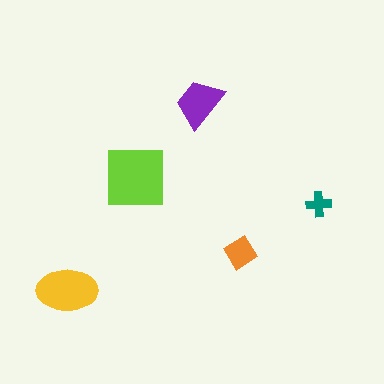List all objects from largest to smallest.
The lime square, the yellow ellipse, the purple trapezoid, the orange diamond, the teal cross.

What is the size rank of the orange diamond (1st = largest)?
4th.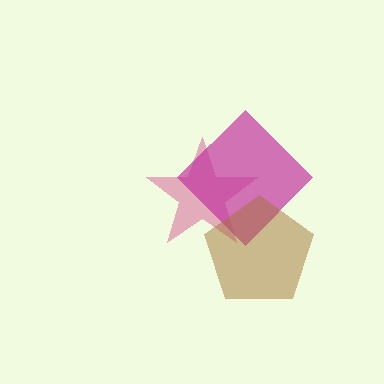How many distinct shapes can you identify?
There are 3 distinct shapes: a pink star, a magenta diamond, a brown pentagon.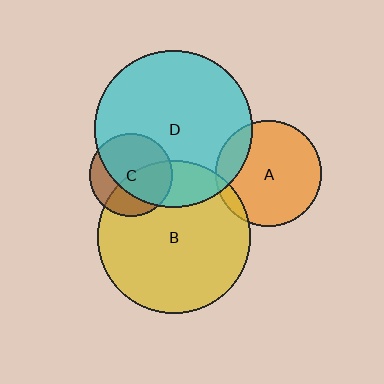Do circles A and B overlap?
Yes.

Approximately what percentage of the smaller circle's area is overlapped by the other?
Approximately 5%.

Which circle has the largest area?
Circle D (cyan).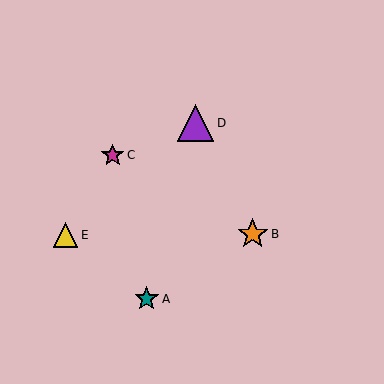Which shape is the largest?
The purple triangle (labeled D) is the largest.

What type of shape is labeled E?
Shape E is a yellow triangle.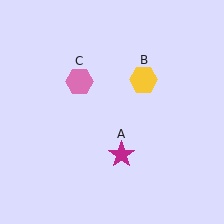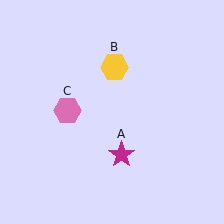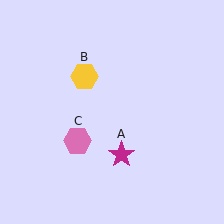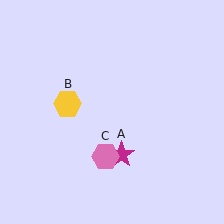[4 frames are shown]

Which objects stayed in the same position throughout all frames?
Magenta star (object A) remained stationary.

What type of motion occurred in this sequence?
The yellow hexagon (object B), pink hexagon (object C) rotated counterclockwise around the center of the scene.